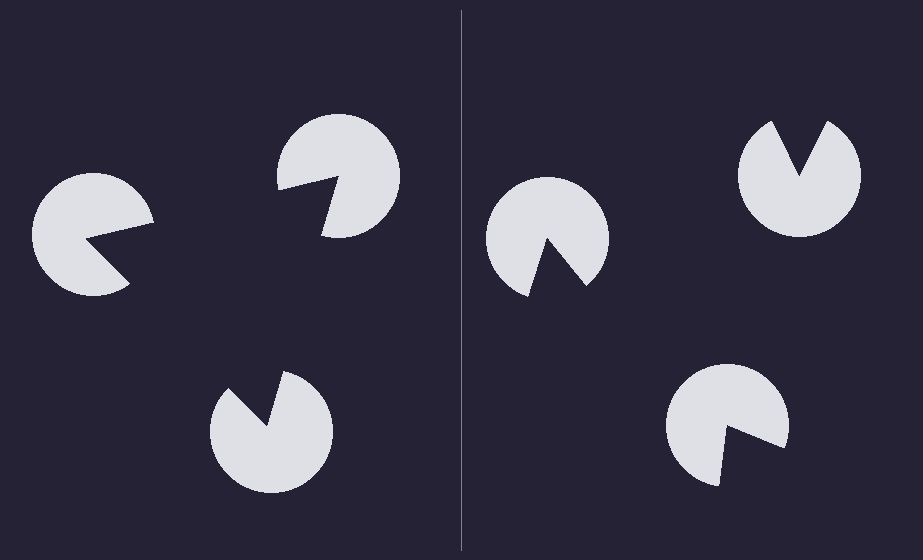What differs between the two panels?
The pac-man discs are positioned identically on both sides; only the wedge orientations differ. On the left they align to a triangle; on the right they are misaligned.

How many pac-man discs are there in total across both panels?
6 — 3 on each side.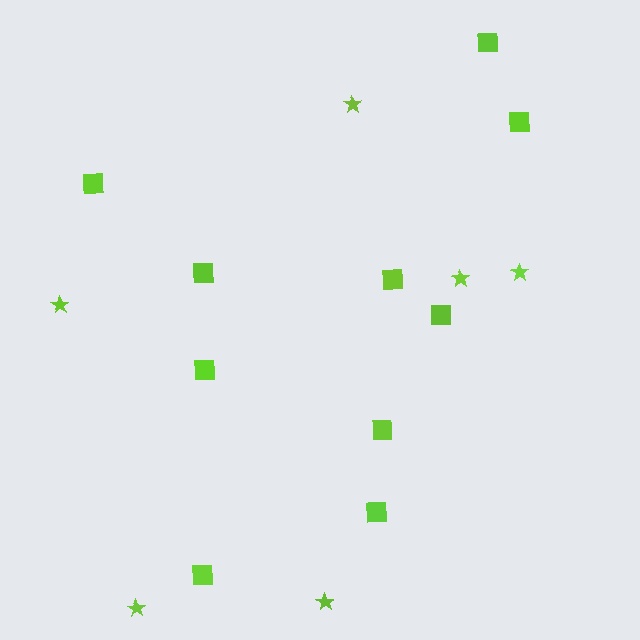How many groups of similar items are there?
There are 2 groups: one group of squares (10) and one group of stars (6).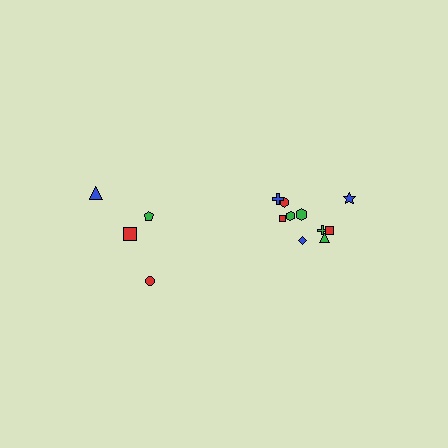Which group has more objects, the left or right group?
The right group.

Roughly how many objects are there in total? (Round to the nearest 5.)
Roughly 15 objects in total.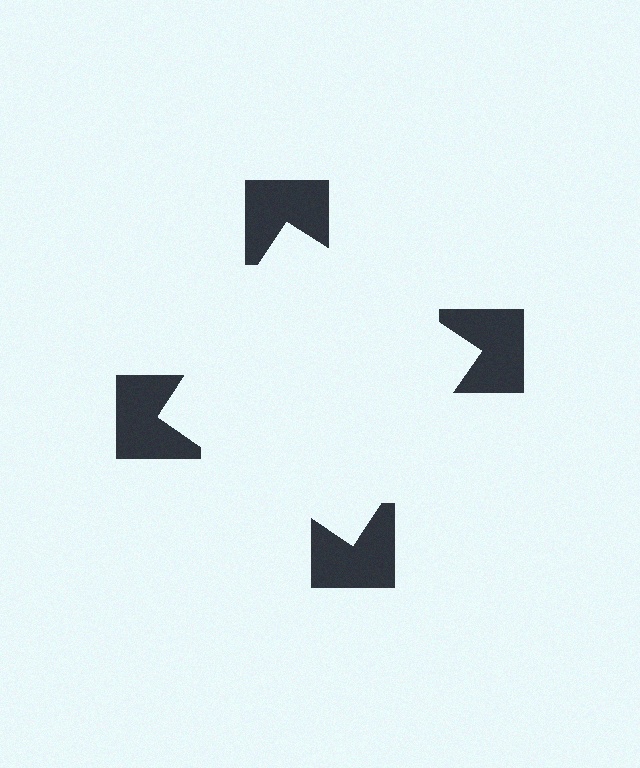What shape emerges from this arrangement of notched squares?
An illusory square — its edges are inferred from the aligned wedge cuts in the notched squares, not physically drawn.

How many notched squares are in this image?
There are 4 — one at each vertex of the illusory square.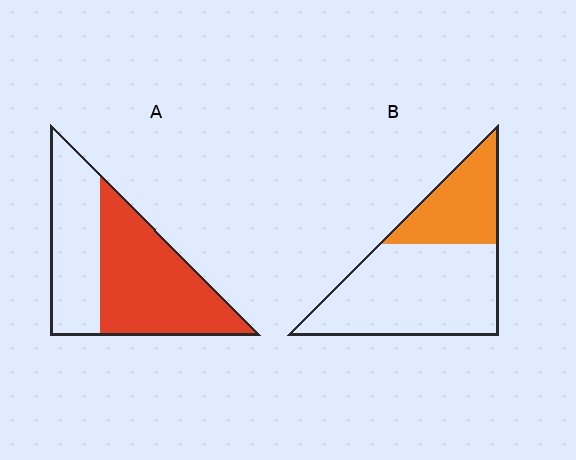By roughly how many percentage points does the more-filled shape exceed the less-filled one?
By roughly 25 percentage points (A over B).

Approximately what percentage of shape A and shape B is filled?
A is approximately 60% and B is approximately 30%.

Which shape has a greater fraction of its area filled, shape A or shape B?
Shape A.